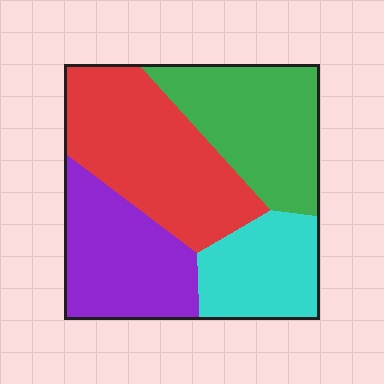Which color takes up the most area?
Red, at roughly 30%.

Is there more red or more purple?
Red.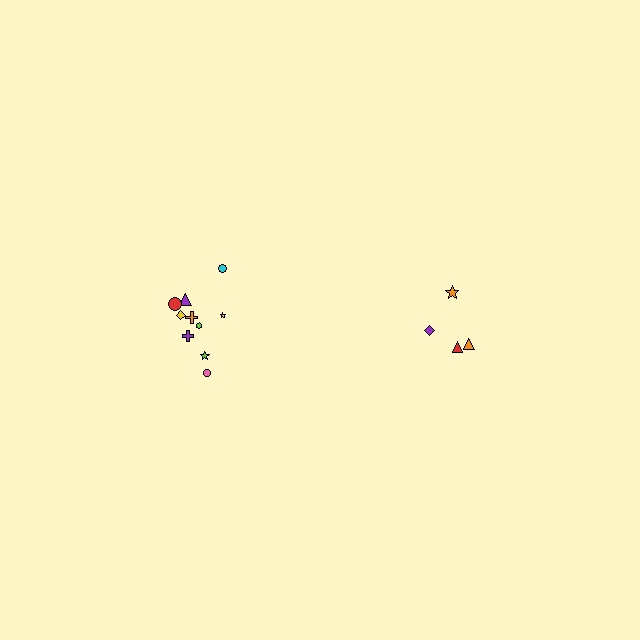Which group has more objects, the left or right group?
The left group.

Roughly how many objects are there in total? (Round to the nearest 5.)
Roughly 15 objects in total.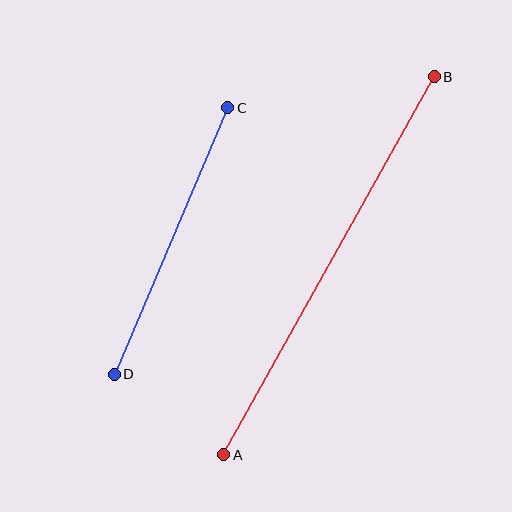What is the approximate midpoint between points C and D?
The midpoint is at approximately (171, 241) pixels.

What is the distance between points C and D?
The distance is approximately 290 pixels.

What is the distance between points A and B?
The distance is approximately 433 pixels.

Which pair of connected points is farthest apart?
Points A and B are farthest apart.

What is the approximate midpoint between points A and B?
The midpoint is at approximately (329, 266) pixels.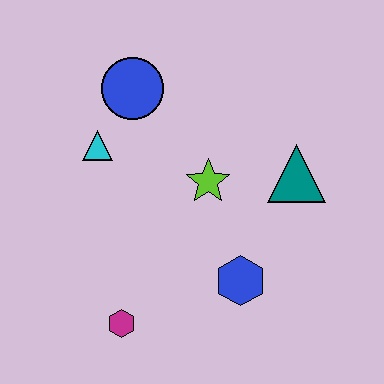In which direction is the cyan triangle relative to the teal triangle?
The cyan triangle is to the left of the teal triangle.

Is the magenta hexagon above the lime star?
No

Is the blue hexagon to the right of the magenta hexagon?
Yes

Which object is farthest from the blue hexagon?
The blue circle is farthest from the blue hexagon.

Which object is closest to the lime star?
The teal triangle is closest to the lime star.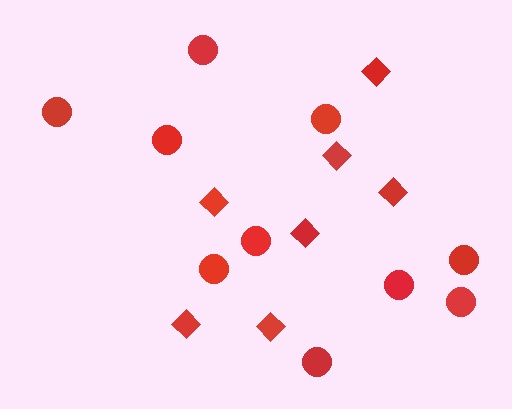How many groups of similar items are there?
There are 2 groups: one group of diamonds (7) and one group of circles (10).